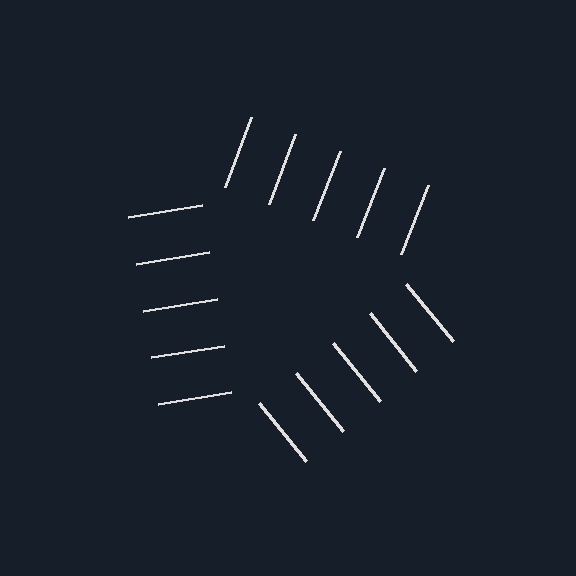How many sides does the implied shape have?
3 sides — the line-ends trace a triangle.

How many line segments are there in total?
15 — 5 along each of the 3 edges.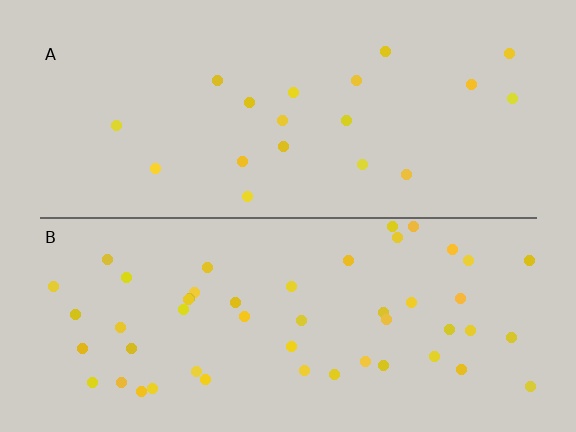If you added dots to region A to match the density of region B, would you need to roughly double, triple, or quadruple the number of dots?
Approximately triple.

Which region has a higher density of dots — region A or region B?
B (the bottom).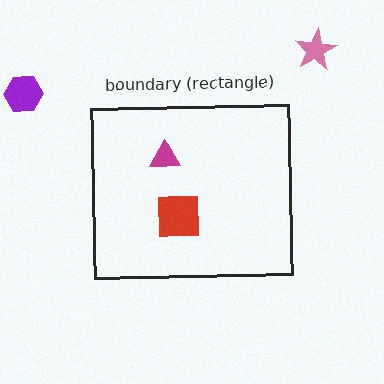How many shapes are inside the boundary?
2 inside, 2 outside.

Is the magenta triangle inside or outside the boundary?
Inside.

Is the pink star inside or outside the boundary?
Outside.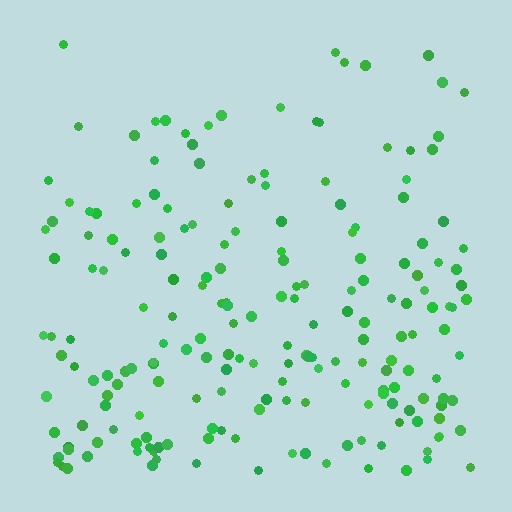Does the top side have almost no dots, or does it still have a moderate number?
Still a moderate number, just noticeably fewer than the bottom.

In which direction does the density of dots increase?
From top to bottom, with the bottom side densest.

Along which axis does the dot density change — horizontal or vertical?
Vertical.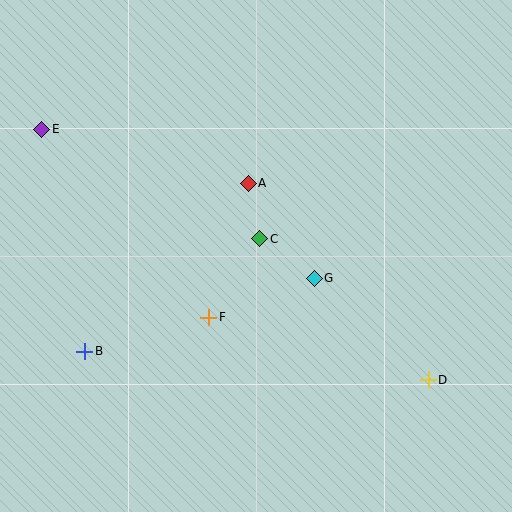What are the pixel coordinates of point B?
Point B is at (85, 351).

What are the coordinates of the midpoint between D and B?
The midpoint between D and B is at (257, 365).